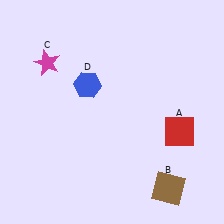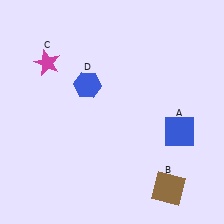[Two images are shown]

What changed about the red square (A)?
In Image 1, A is red. In Image 2, it changed to blue.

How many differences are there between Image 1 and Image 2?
There is 1 difference between the two images.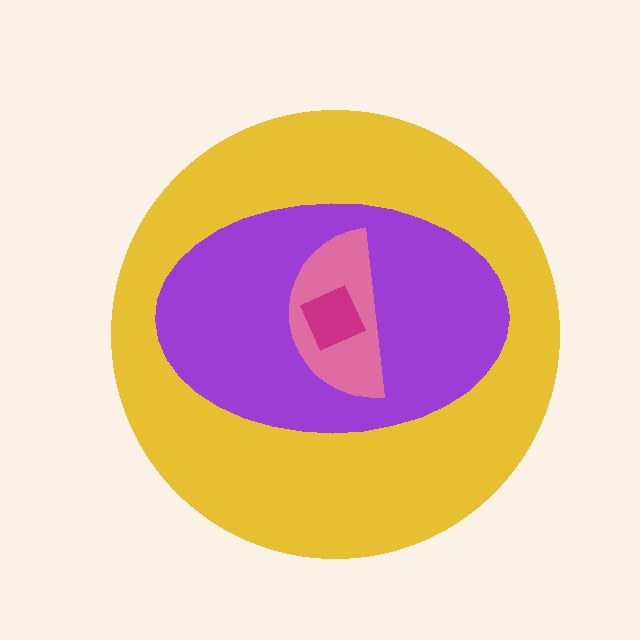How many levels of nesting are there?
4.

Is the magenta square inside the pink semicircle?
Yes.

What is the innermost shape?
The magenta square.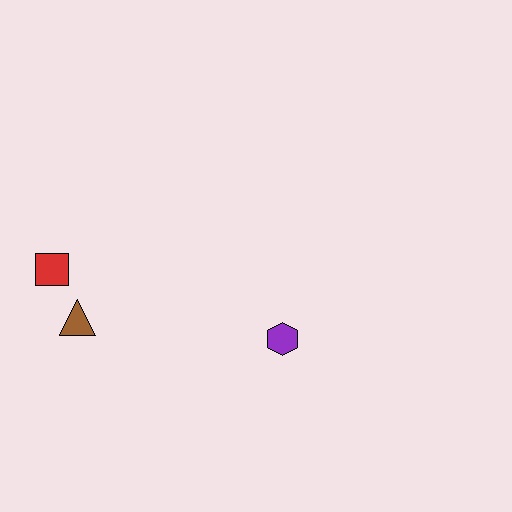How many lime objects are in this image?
There are no lime objects.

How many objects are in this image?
There are 3 objects.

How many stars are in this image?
There are no stars.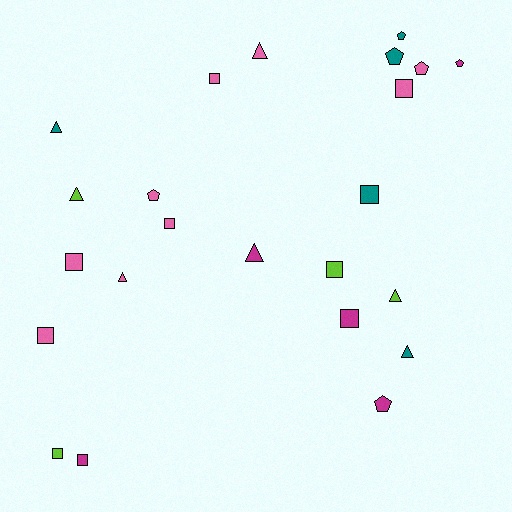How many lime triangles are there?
There are 2 lime triangles.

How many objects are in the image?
There are 23 objects.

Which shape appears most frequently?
Square, with 10 objects.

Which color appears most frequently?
Pink, with 9 objects.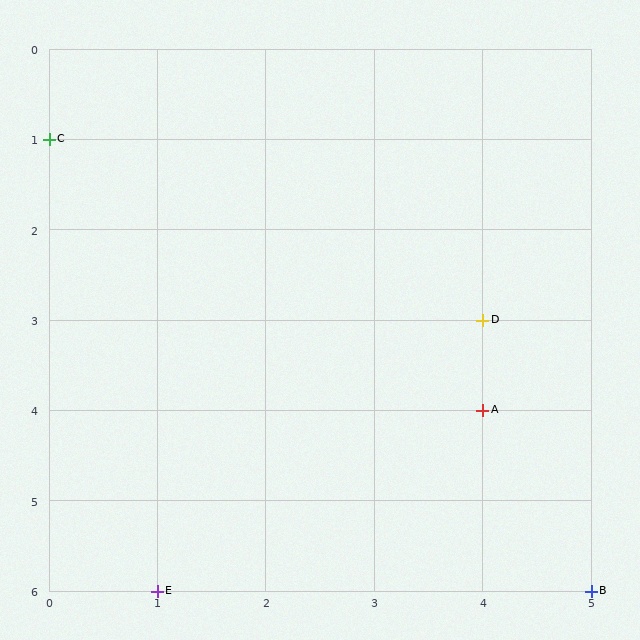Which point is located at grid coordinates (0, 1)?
Point C is at (0, 1).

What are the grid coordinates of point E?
Point E is at grid coordinates (1, 6).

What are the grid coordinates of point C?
Point C is at grid coordinates (0, 1).